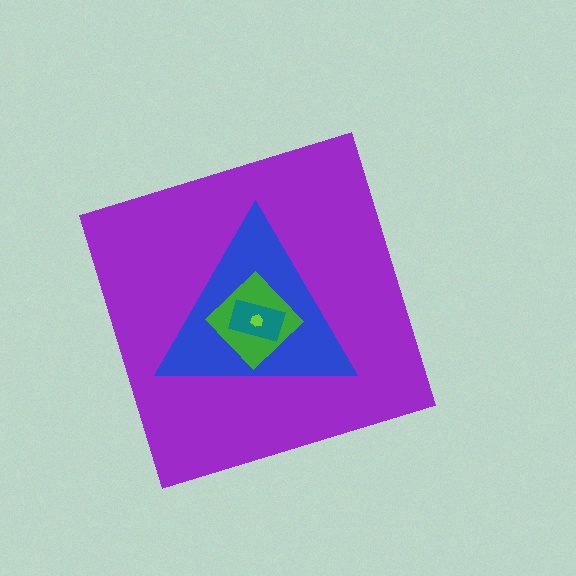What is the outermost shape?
The purple diamond.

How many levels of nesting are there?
5.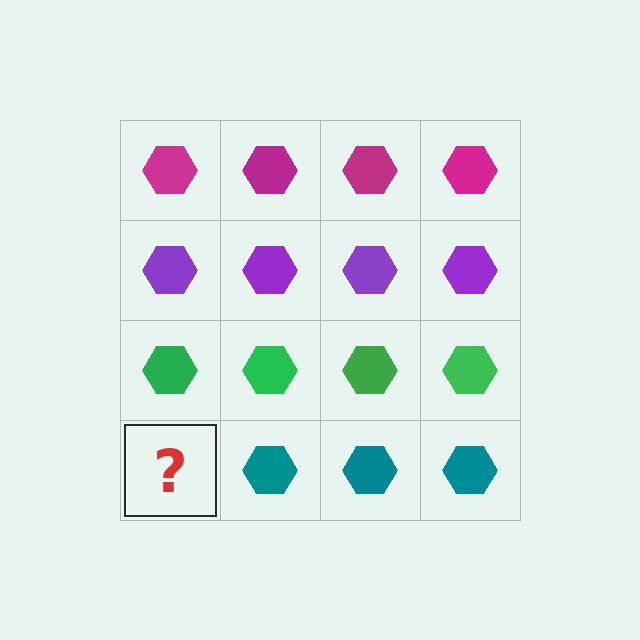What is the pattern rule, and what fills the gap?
The rule is that each row has a consistent color. The gap should be filled with a teal hexagon.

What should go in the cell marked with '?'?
The missing cell should contain a teal hexagon.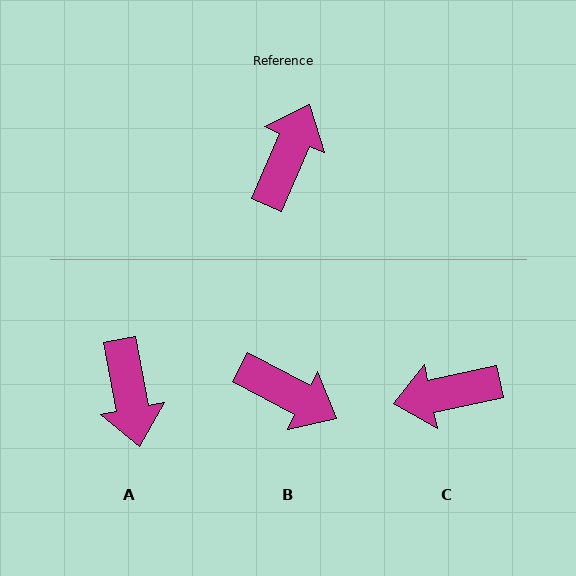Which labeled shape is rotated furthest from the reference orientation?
A, about 146 degrees away.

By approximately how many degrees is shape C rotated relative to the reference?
Approximately 125 degrees counter-clockwise.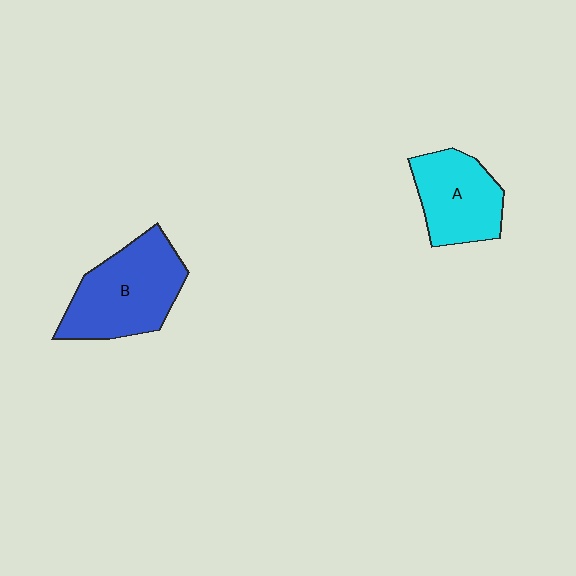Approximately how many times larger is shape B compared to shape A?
Approximately 1.3 times.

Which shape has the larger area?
Shape B (blue).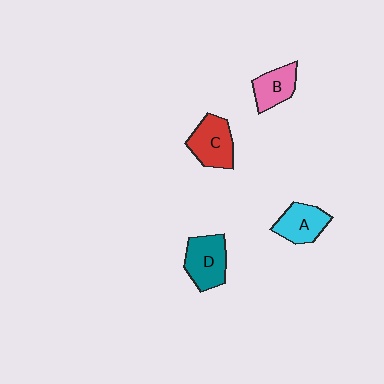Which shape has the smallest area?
Shape B (pink).